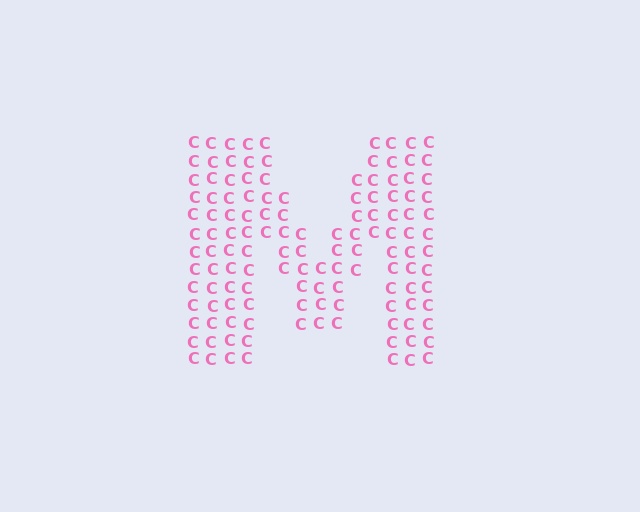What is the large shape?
The large shape is the letter M.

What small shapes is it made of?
It is made of small letter C's.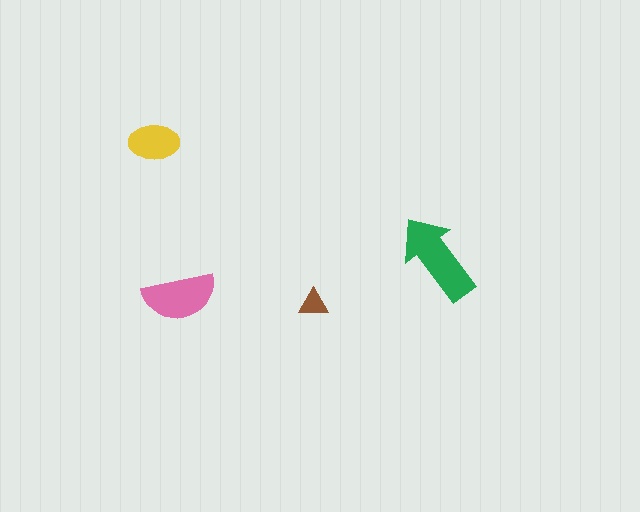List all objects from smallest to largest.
The brown triangle, the yellow ellipse, the pink semicircle, the green arrow.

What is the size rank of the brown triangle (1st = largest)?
4th.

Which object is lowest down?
The brown triangle is bottommost.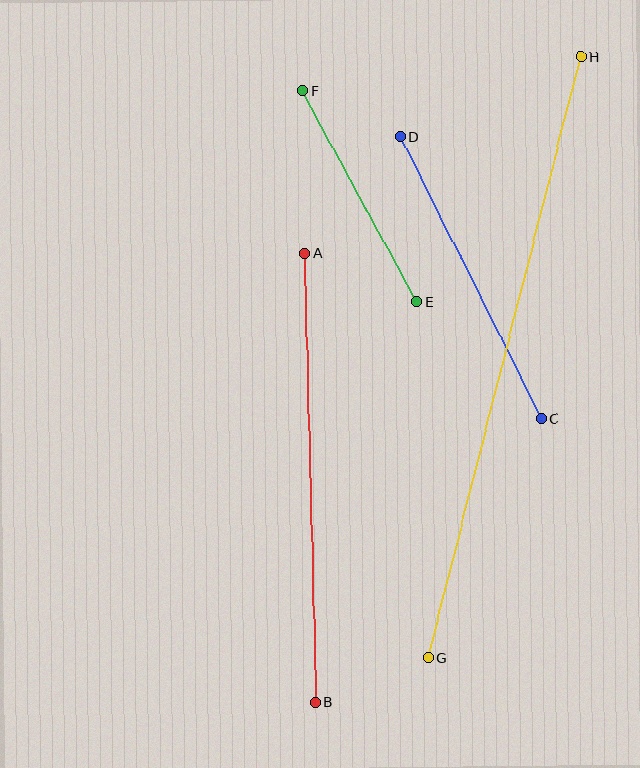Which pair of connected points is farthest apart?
Points G and H are farthest apart.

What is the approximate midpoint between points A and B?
The midpoint is at approximately (310, 478) pixels.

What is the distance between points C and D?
The distance is approximately 315 pixels.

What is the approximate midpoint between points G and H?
The midpoint is at approximately (504, 357) pixels.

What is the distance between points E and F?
The distance is approximately 240 pixels.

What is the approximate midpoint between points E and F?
The midpoint is at approximately (360, 197) pixels.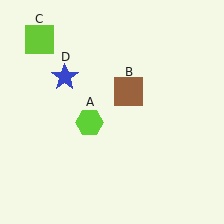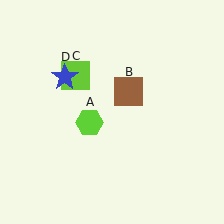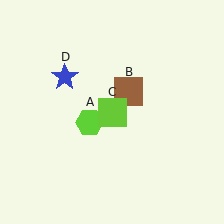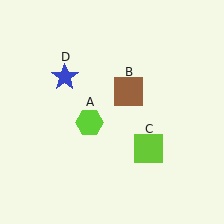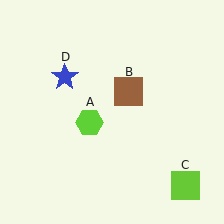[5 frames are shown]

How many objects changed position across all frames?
1 object changed position: lime square (object C).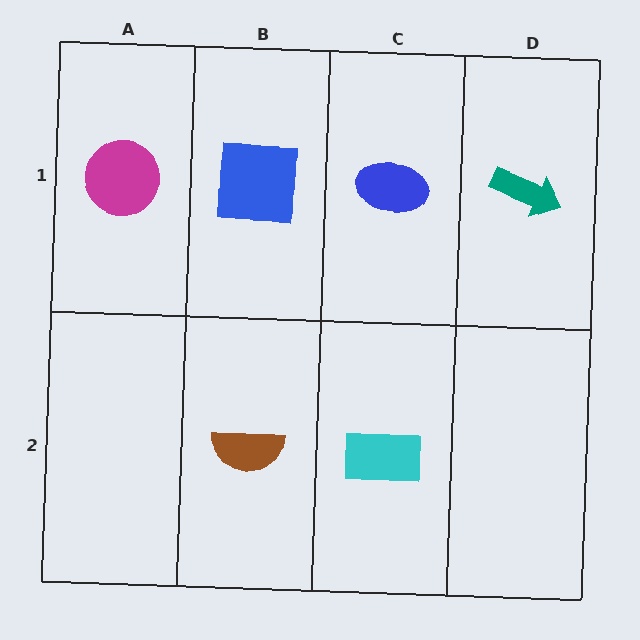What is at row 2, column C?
A cyan rectangle.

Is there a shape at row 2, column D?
No, that cell is empty.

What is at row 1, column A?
A magenta circle.